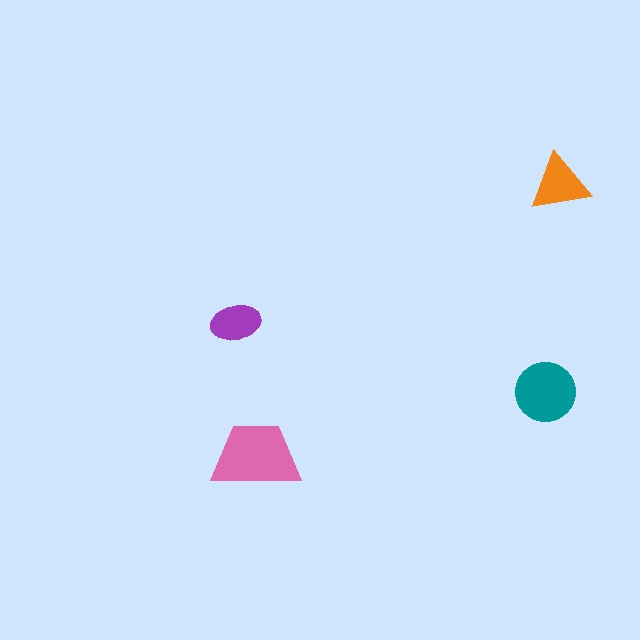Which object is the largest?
The pink trapezoid.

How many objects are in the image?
There are 4 objects in the image.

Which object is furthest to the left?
The purple ellipse is leftmost.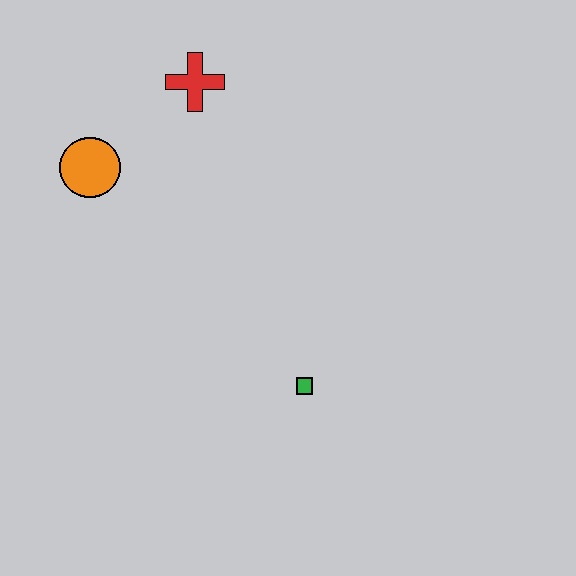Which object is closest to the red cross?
The orange circle is closest to the red cross.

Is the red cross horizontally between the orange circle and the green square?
Yes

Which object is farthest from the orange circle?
The green square is farthest from the orange circle.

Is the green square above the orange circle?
No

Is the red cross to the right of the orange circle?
Yes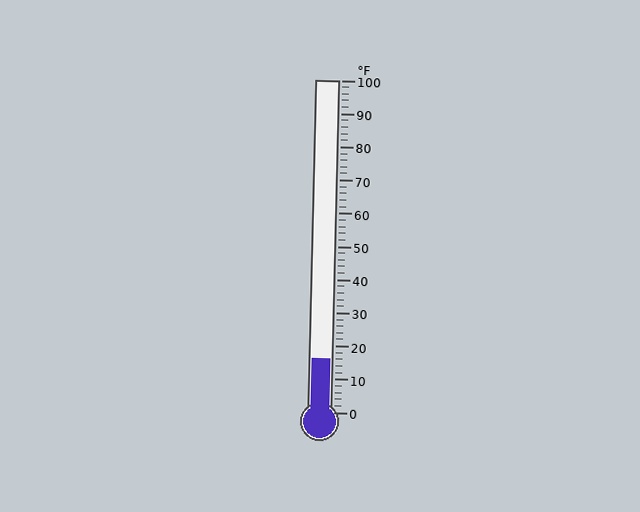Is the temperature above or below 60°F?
The temperature is below 60°F.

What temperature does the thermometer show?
The thermometer shows approximately 16°F.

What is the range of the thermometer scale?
The thermometer scale ranges from 0°F to 100°F.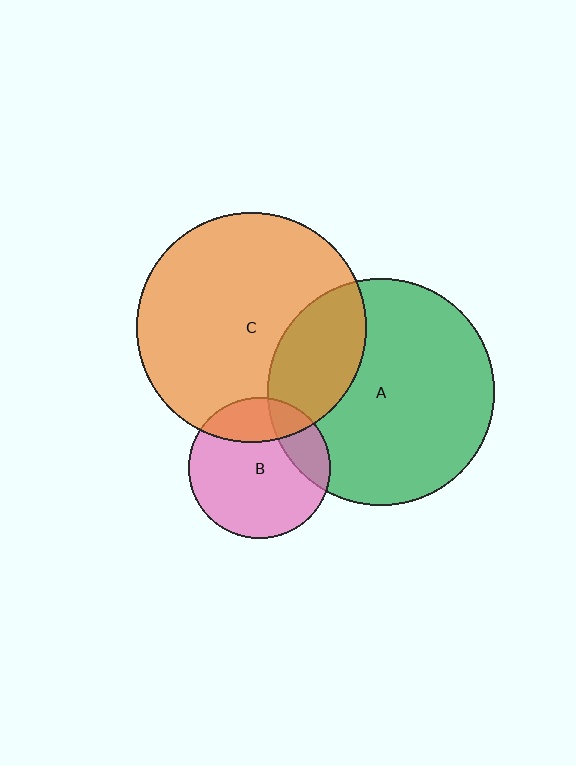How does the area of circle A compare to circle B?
Approximately 2.6 times.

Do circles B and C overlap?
Yes.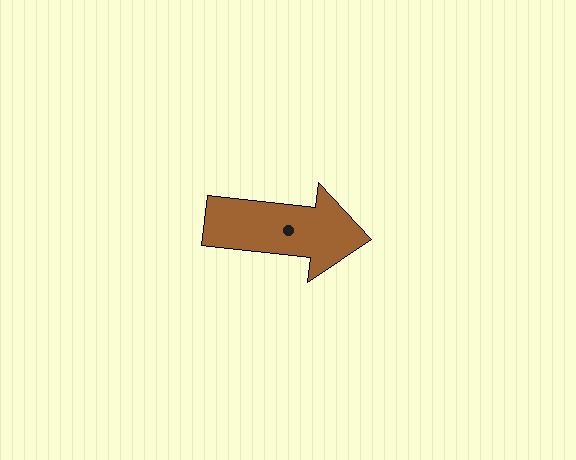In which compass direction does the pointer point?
East.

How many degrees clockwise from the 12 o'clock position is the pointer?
Approximately 96 degrees.